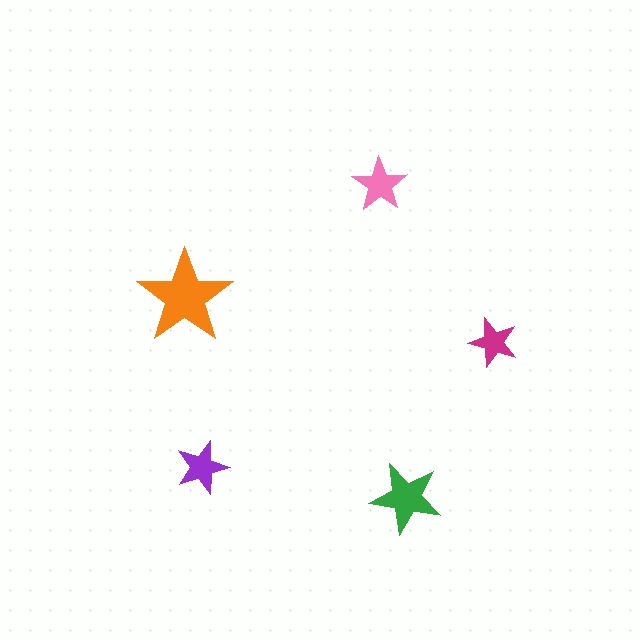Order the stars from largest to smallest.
the orange one, the green one, the pink one, the purple one, the magenta one.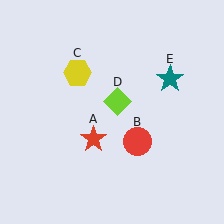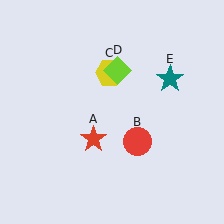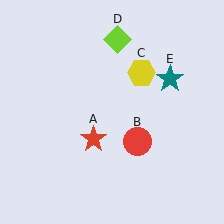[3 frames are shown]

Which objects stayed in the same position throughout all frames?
Red star (object A) and red circle (object B) and teal star (object E) remained stationary.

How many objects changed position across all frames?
2 objects changed position: yellow hexagon (object C), lime diamond (object D).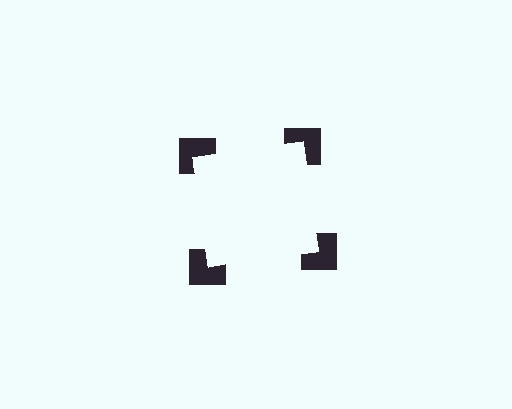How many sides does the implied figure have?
4 sides.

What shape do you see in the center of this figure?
An illusory square — its edges are inferred from the aligned wedge cuts in the notched squares, not physically drawn.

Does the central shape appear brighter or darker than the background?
It typically appears slightly brighter than the background, even though no actual brightness change is drawn.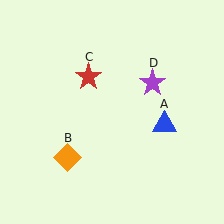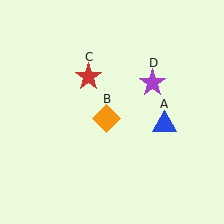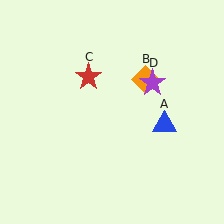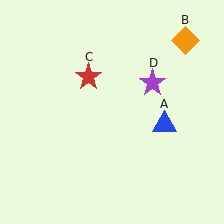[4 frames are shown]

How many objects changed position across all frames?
1 object changed position: orange diamond (object B).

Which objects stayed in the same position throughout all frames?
Blue triangle (object A) and red star (object C) and purple star (object D) remained stationary.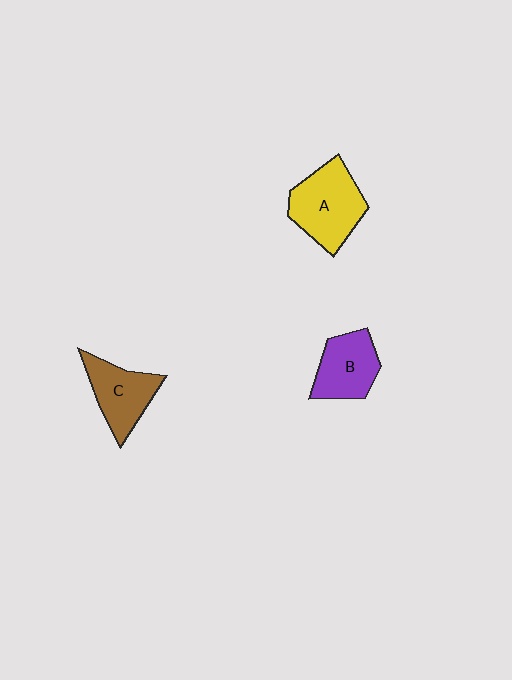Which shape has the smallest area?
Shape B (purple).